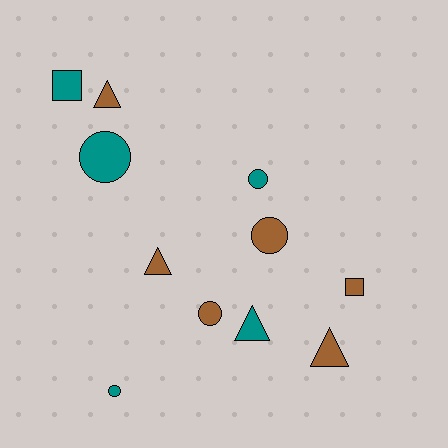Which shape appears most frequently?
Circle, with 5 objects.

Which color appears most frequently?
Brown, with 6 objects.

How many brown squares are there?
There is 1 brown square.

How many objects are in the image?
There are 11 objects.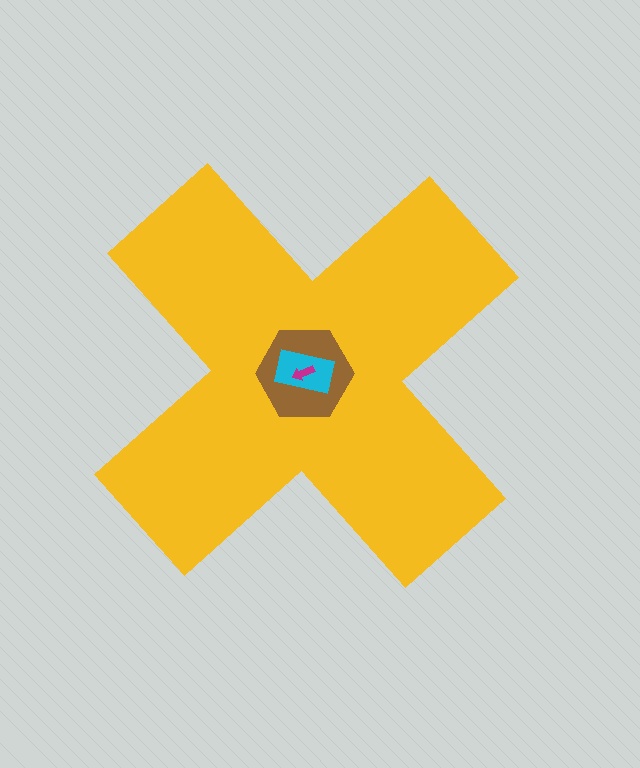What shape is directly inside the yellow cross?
The brown hexagon.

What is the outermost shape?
The yellow cross.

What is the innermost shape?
The magenta arrow.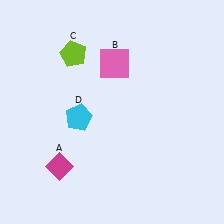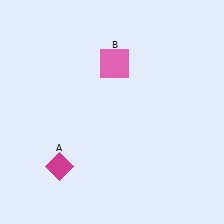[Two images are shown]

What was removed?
The cyan pentagon (D), the lime pentagon (C) were removed in Image 2.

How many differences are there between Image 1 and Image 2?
There are 2 differences between the two images.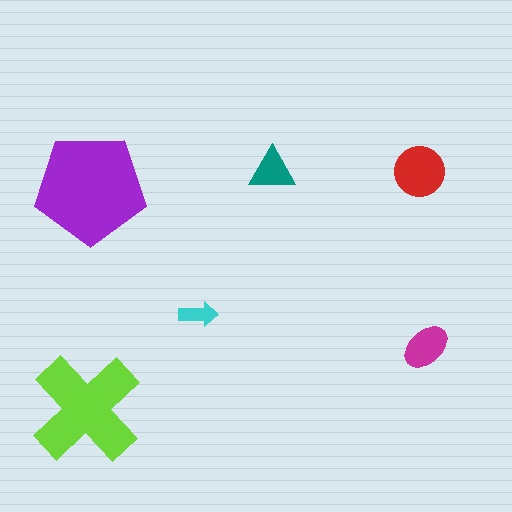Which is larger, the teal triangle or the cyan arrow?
The teal triangle.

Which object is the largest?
The purple pentagon.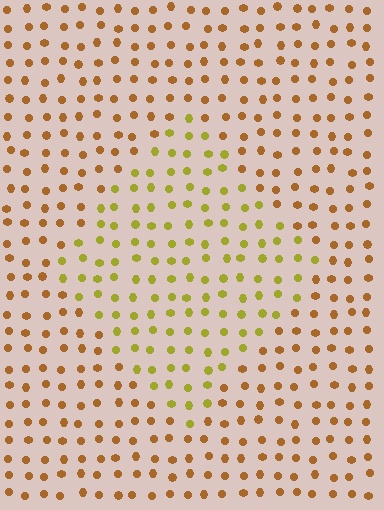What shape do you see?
I see a diamond.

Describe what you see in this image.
The image is filled with small brown elements in a uniform arrangement. A diamond-shaped region is visible where the elements are tinted to a slightly different hue, forming a subtle color boundary.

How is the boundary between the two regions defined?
The boundary is defined purely by a slight shift in hue (about 36 degrees). Spacing, size, and orientation are identical on both sides.